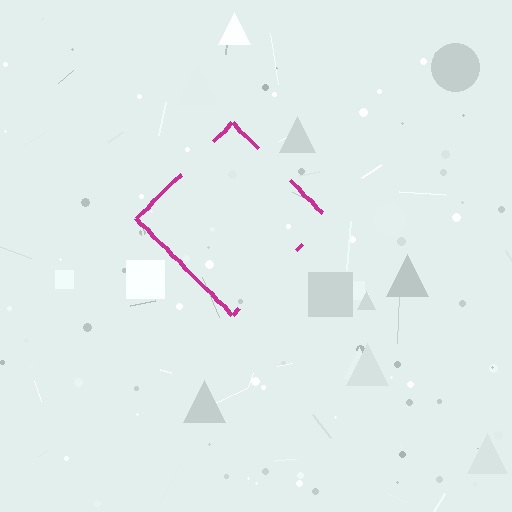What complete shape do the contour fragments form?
The contour fragments form a diamond.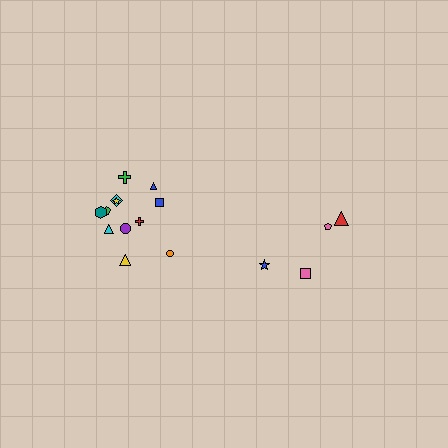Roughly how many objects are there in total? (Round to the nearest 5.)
Roughly 15 objects in total.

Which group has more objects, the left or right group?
The left group.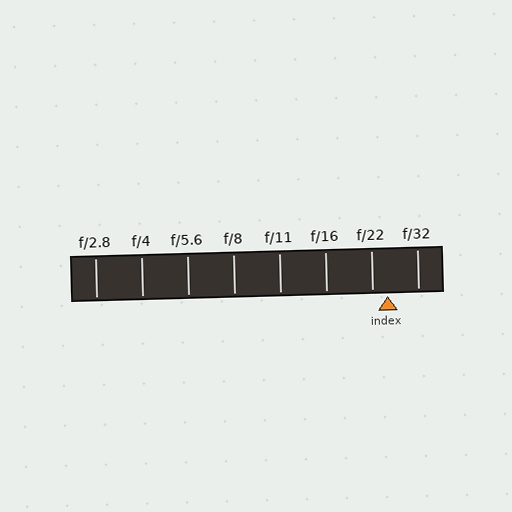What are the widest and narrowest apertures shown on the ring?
The widest aperture shown is f/2.8 and the narrowest is f/32.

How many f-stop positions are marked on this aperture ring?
There are 8 f-stop positions marked.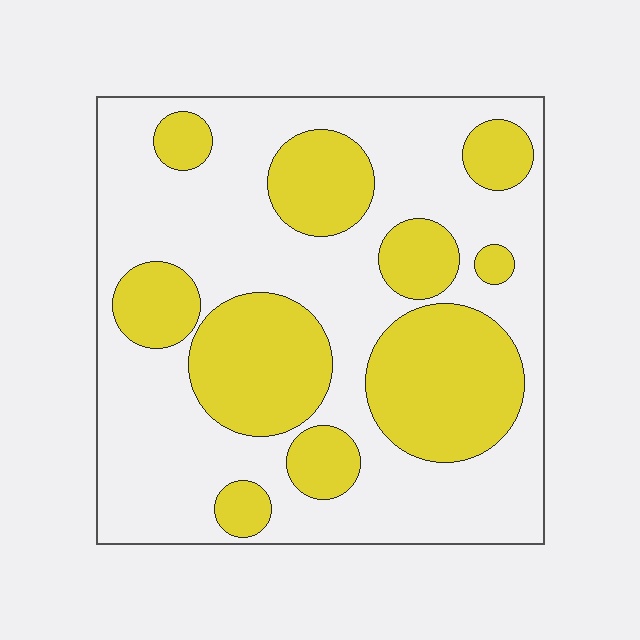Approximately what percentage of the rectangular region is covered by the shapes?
Approximately 35%.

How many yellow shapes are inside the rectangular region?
10.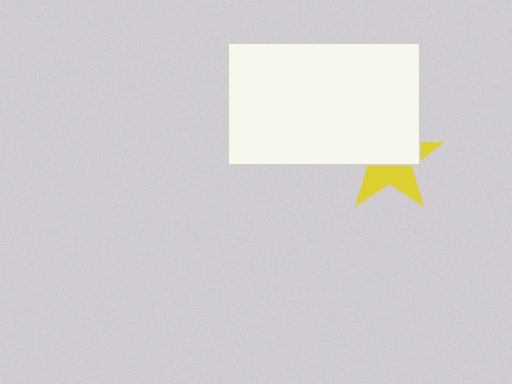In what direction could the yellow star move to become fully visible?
The yellow star could move down. That would shift it out from behind the white rectangle entirely.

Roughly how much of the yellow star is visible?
A small part of it is visible (roughly 44%).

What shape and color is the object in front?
The object in front is a white rectangle.